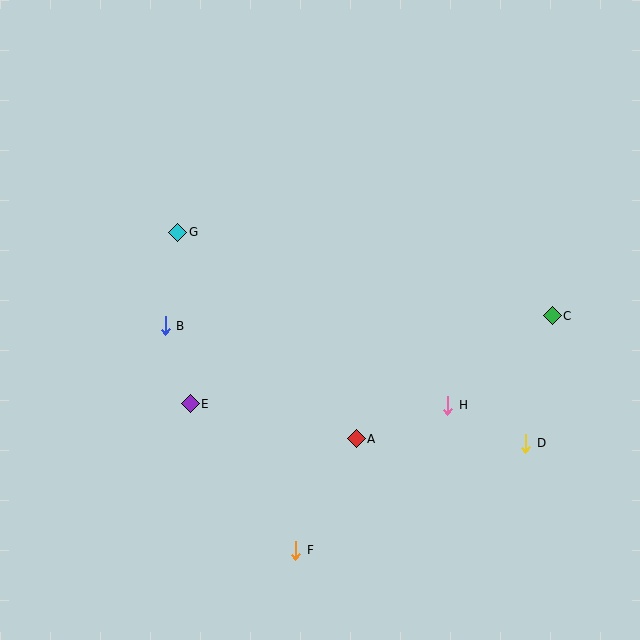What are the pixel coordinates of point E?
Point E is at (190, 404).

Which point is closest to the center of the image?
Point A at (356, 439) is closest to the center.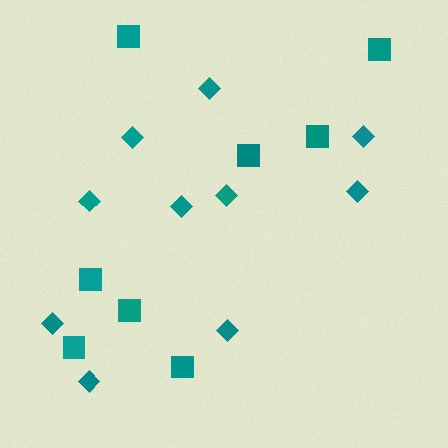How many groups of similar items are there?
There are 2 groups: one group of squares (8) and one group of diamonds (10).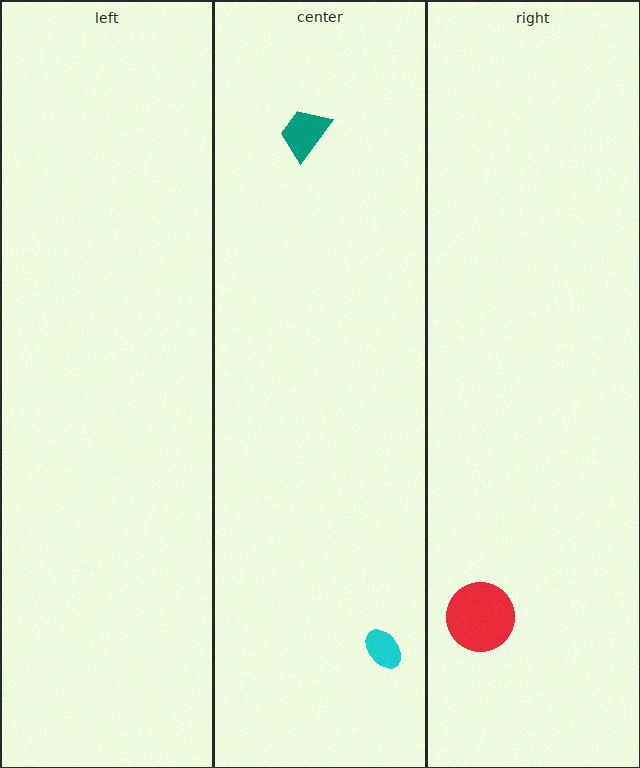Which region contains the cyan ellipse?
The center region.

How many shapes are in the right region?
1.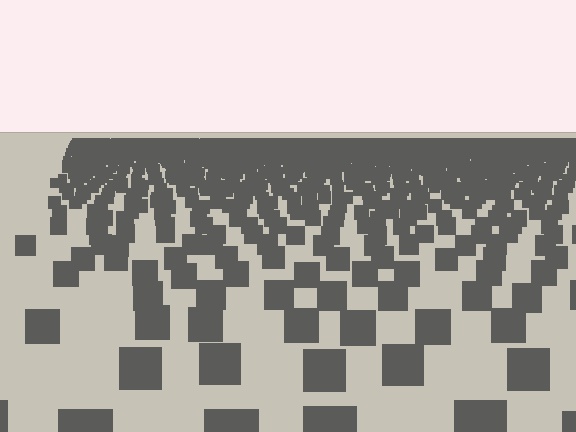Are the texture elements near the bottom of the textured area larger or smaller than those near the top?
Larger. Near the bottom, elements are closer to the viewer and appear at a bigger on-screen size.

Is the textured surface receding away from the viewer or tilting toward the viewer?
The surface is receding away from the viewer. Texture elements get smaller and denser toward the top.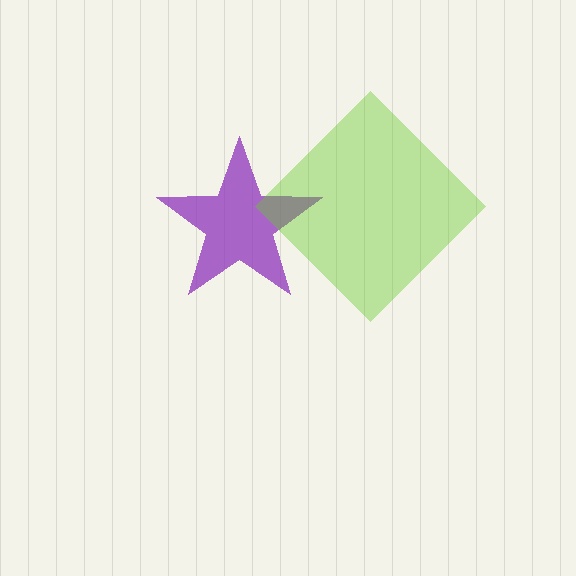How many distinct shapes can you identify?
There are 2 distinct shapes: a purple star, a lime diamond.